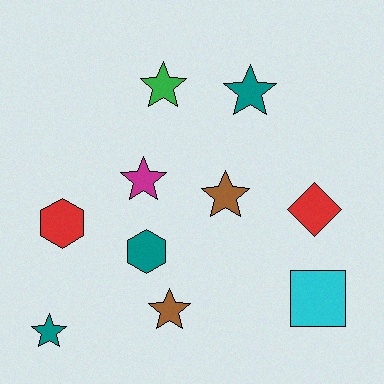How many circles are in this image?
There are no circles.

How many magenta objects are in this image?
There is 1 magenta object.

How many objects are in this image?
There are 10 objects.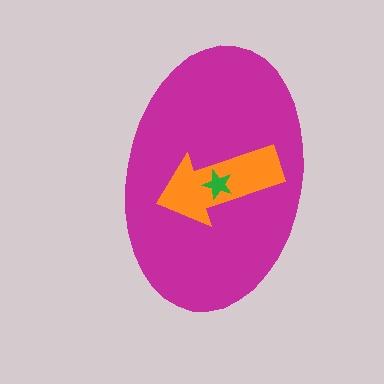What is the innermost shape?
The green star.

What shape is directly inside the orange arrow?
The green star.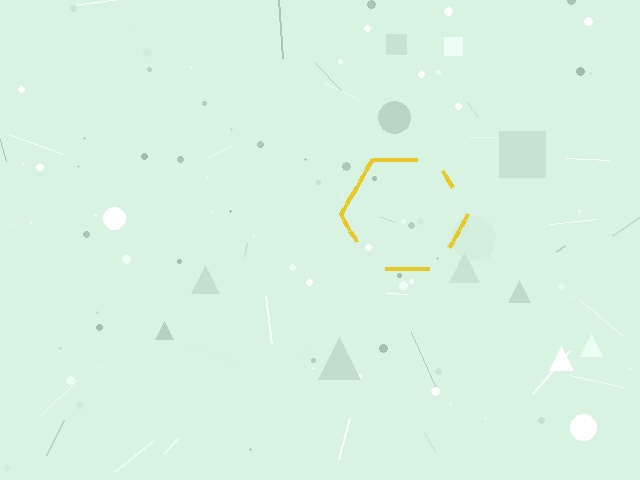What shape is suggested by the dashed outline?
The dashed outline suggests a hexagon.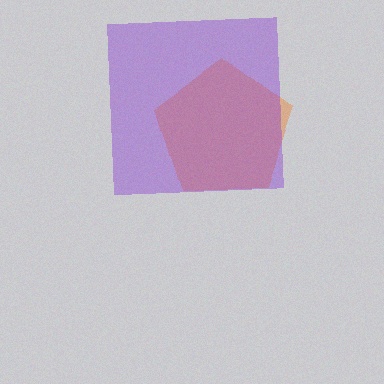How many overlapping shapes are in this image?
There are 2 overlapping shapes in the image.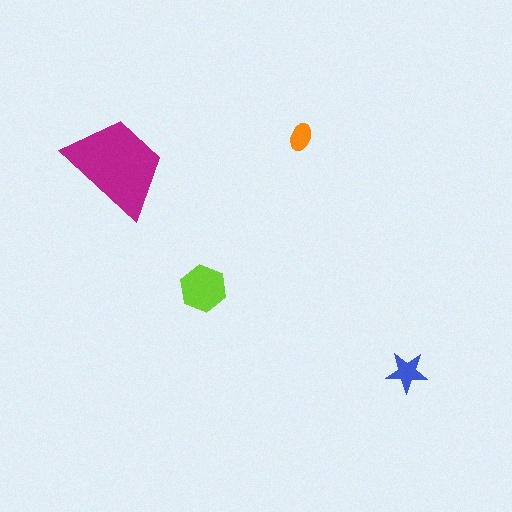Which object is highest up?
The orange ellipse is topmost.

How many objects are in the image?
There are 4 objects in the image.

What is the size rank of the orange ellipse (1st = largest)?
4th.